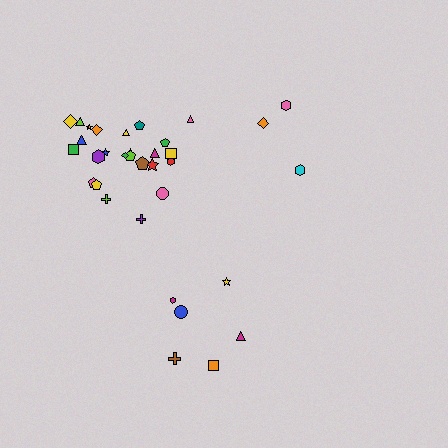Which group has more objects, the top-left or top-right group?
The top-left group.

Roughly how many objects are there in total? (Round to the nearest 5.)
Roughly 35 objects in total.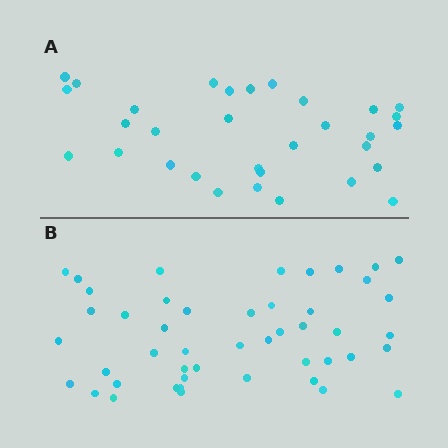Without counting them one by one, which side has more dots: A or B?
Region B (the bottom region) has more dots.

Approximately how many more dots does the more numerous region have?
Region B has approximately 15 more dots than region A.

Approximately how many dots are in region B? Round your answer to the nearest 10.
About 50 dots. (The exact count is 47, which rounds to 50.)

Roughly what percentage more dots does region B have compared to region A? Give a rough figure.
About 45% more.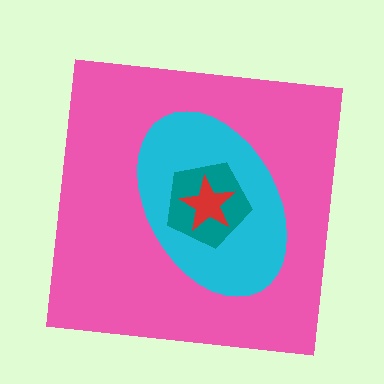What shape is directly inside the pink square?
The cyan ellipse.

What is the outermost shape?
The pink square.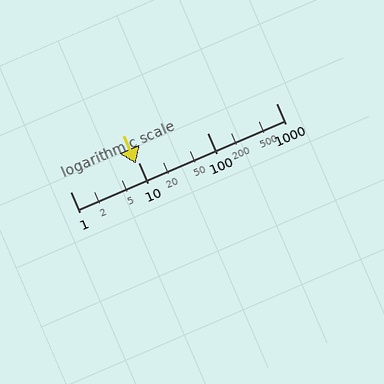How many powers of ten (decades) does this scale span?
The scale spans 3 decades, from 1 to 1000.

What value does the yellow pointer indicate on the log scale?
The pointer indicates approximately 9.2.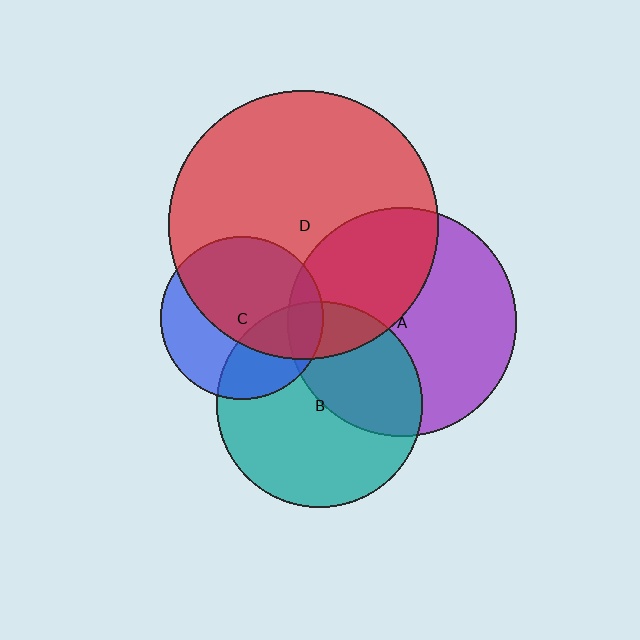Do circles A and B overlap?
Yes.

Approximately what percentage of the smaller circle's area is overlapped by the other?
Approximately 40%.